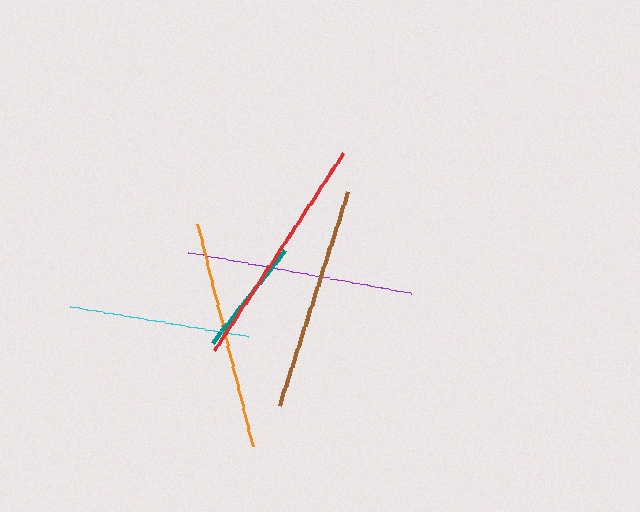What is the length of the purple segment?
The purple segment is approximately 226 pixels long.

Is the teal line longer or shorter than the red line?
The red line is longer than the teal line.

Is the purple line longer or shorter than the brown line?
The purple line is longer than the brown line.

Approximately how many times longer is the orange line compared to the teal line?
The orange line is approximately 1.9 times the length of the teal line.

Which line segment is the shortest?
The teal line is the shortest at approximately 117 pixels.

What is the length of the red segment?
The red segment is approximately 235 pixels long.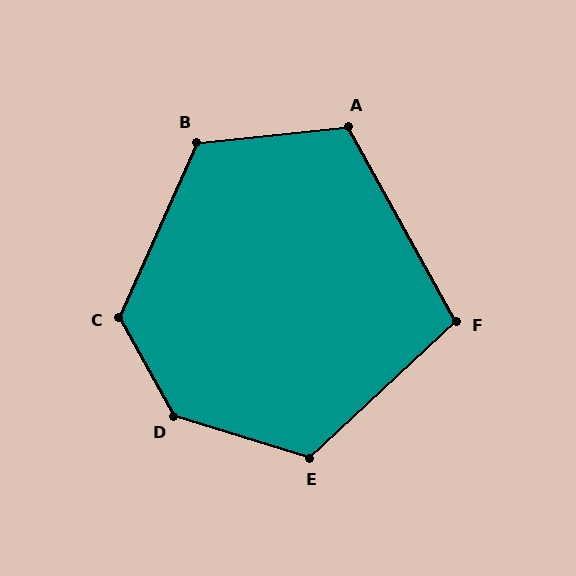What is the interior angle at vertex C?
Approximately 127 degrees (obtuse).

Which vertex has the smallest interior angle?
F, at approximately 104 degrees.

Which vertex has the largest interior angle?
D, at approximately 136 degrees.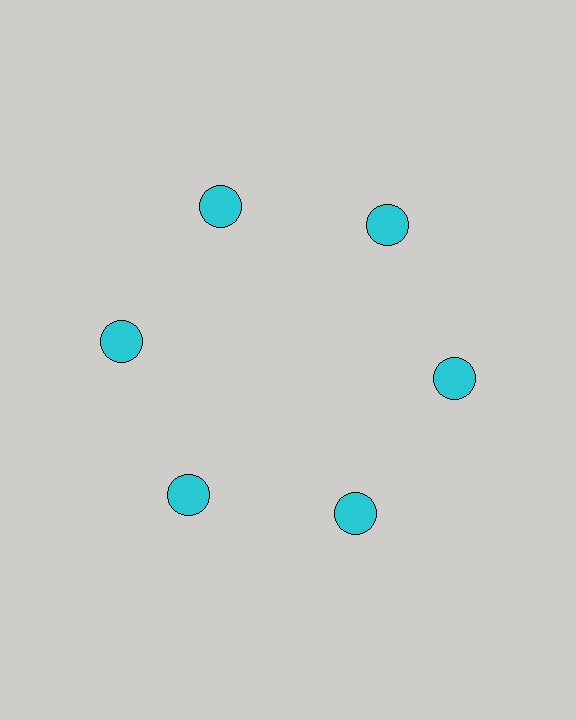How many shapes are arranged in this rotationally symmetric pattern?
There are 6 shapes, arranged in 6 groups of 1.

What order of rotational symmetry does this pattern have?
This pattern has 6-fold rotational symmetry.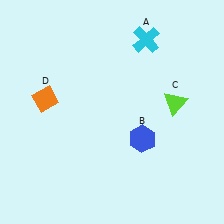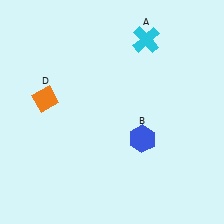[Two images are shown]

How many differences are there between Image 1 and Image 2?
There is 1 difference between the two images.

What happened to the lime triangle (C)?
The lime triangle (C) was removed in Image 2. It was in the top-right area of Image 1.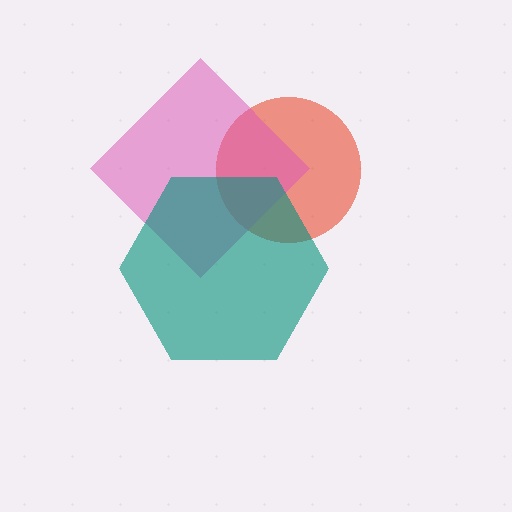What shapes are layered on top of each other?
The layered shapes are: a red circle, a pink diamond, a teal hexagon.